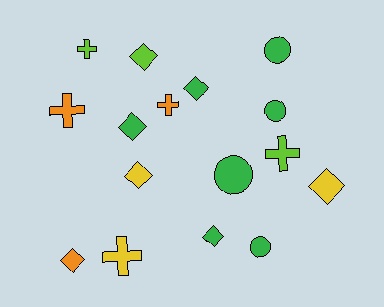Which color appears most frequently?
Green, with 7 objects.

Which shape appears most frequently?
Diamond, with 7 objects.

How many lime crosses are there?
There are 2 lime crosses.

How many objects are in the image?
There are 16 objects.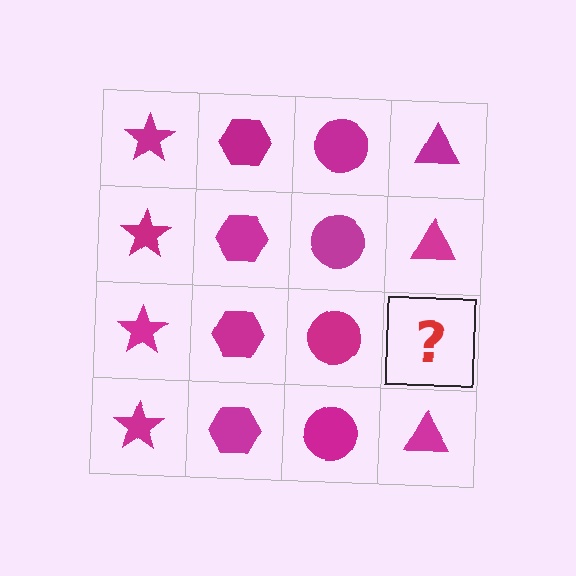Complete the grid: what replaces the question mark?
The question mark should be replaced with a magenta triangle.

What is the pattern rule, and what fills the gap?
The rule is that each column has a consistent shape. The gap should be filled with a magenta triangle.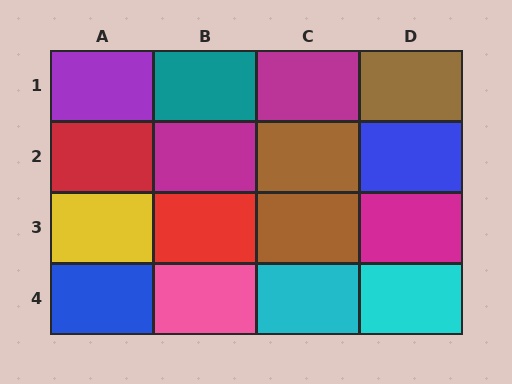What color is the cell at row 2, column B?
Magenta.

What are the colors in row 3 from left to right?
Yellow, red, brown, magenta.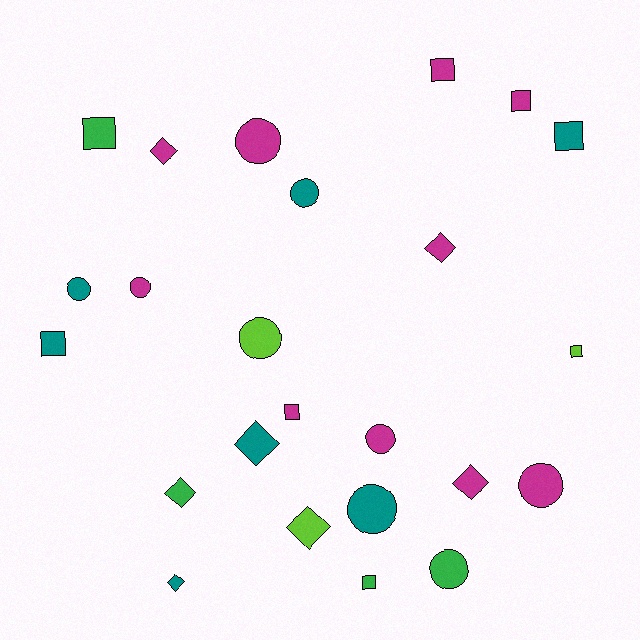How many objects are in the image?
There are 24 objects.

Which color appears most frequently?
Magenta, with 10 objects.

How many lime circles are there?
There is 1 lime circle.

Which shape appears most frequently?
Circle, with 9 objects.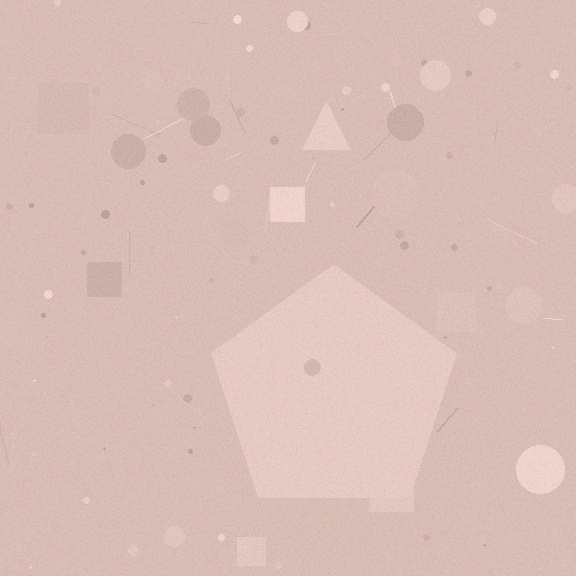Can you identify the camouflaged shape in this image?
The camouflaged shape is a pentagon.